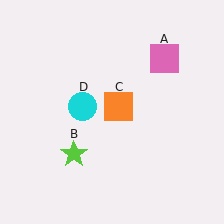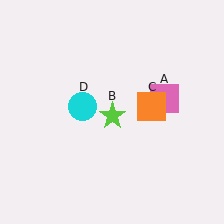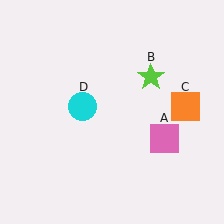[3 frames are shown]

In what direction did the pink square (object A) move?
The pink square (object A) moved down.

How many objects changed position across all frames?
3 objects changed position: pink square (object A), lime star (object B), orange square (object C).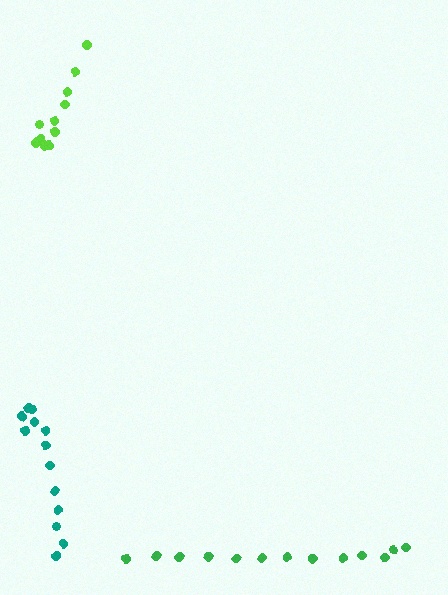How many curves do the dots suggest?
There are 3 distinct paths.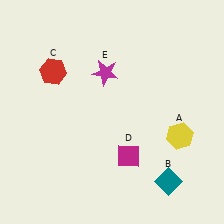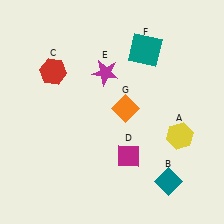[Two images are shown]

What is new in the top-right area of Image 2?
A teal square (F) was added in the top-right area of Image 2.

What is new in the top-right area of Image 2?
An orange diamond (G) was added in the top-right area of Image 2.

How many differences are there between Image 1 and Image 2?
There are 2 differences between the two images.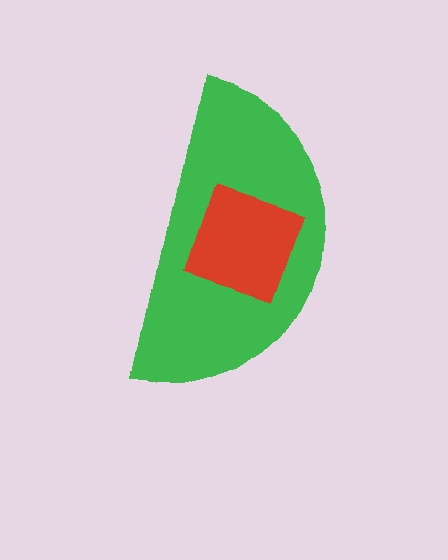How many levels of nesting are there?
2.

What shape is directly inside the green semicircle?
The red square.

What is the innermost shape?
The red square.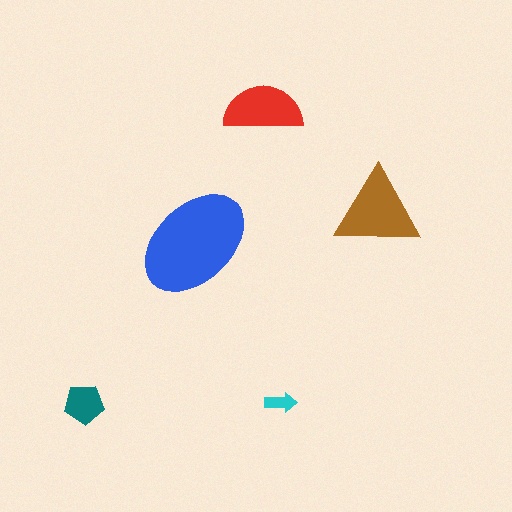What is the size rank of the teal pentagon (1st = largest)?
4th.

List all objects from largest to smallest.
The blue ellipse, the brown triangle, the red semicircle, the teal pentagon, the cyan arrow.